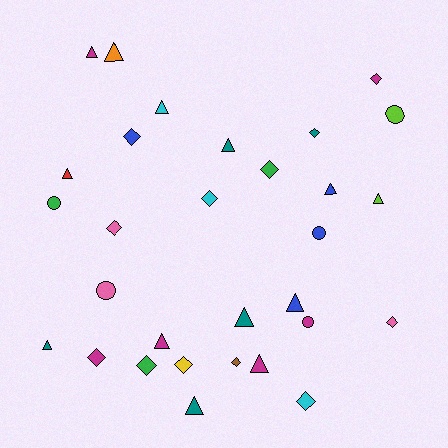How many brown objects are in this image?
There is 1 brown object.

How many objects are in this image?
There are 30 objects.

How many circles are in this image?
There are 5 circles.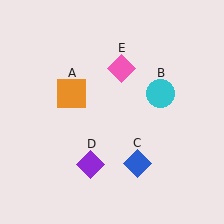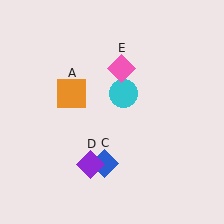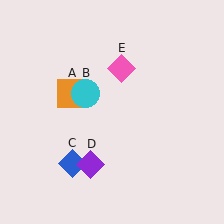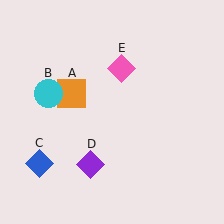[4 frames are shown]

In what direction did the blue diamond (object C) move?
The blue diamond (object C) moved left.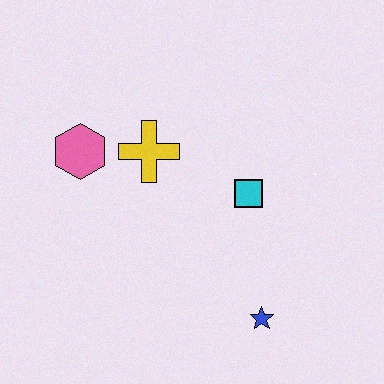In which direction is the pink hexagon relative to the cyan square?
The pink hexagon is to the left of the cyan square.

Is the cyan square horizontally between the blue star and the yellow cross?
Yes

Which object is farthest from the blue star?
The pink hexagon is farthest from the blue star.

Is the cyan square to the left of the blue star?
Yes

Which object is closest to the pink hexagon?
The yellow cross is closest to the pink hexagon.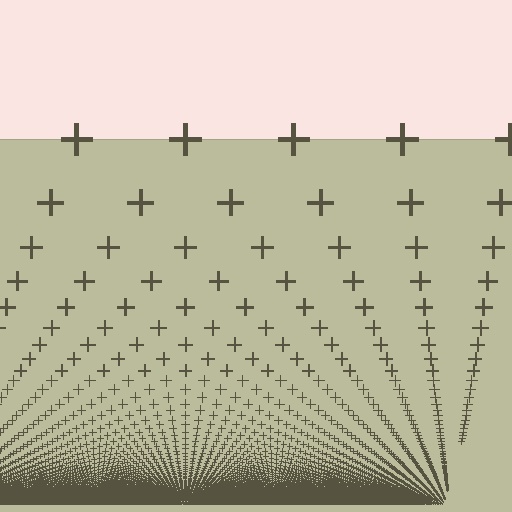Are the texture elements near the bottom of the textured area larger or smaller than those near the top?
Smaller. The gradient is inverted — elements near the bottom are smaller and denser.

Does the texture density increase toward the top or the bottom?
Density increases toward the bottom.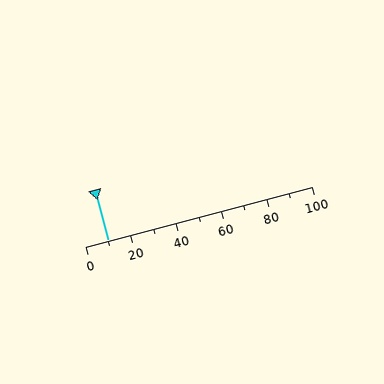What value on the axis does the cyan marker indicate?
The marker indicates approximately 10.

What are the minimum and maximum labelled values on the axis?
The axis runs from 0 to 100.